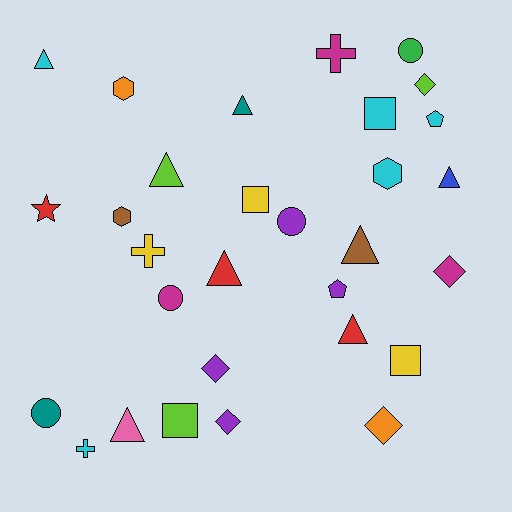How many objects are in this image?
There are 30 objects.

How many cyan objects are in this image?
There are 5 cyan objects.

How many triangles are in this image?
There are 8 triangles.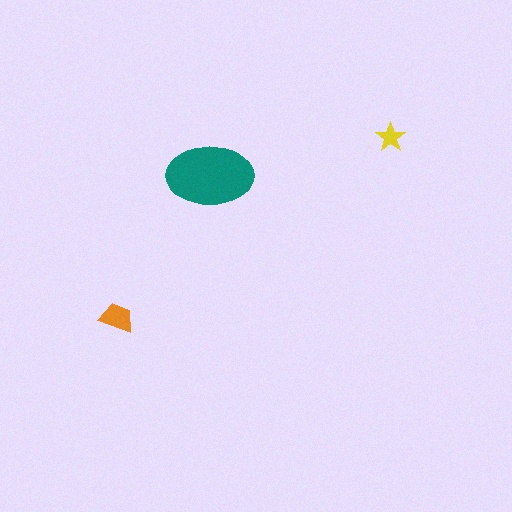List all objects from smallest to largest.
The yellow star, the orange trapezoid, the teal ellipse.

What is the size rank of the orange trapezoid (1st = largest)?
2nd.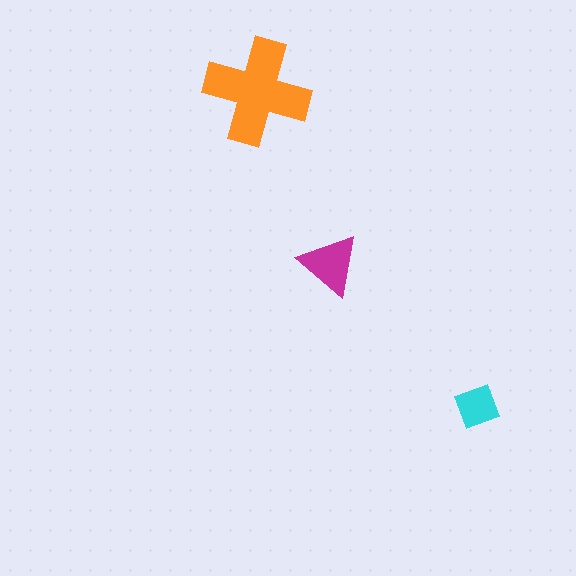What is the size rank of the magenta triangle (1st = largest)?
2nd.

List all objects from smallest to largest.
The cyan diamond, the magenta triangle, the orange cross.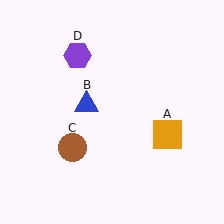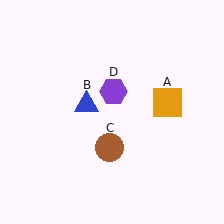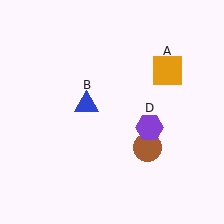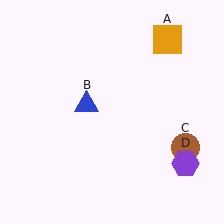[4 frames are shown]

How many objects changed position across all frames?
3 objects changed position: orange square (object A), brown circle (object C), purple hexagon (object D).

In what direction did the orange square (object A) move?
The orange square (object A) moved up.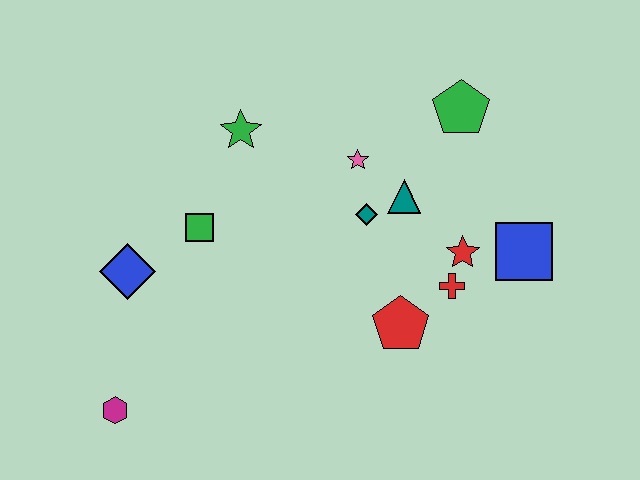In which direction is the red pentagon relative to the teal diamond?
The red pentagon is below the teal diamond.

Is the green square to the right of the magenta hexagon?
Yes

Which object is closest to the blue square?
The red star is closest to the blue square.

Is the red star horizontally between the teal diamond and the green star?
No